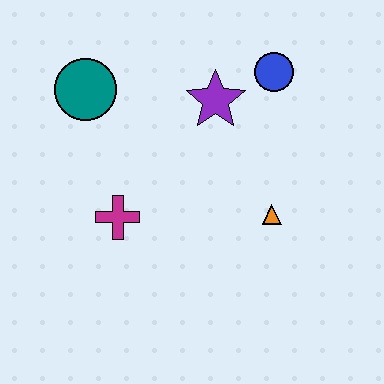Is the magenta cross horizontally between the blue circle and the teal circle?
Yes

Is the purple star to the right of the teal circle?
Yes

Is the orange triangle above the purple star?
No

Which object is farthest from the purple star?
The magenta cross is farthest from the purple star.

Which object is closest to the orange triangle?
The purple star is closest to the orange triangle.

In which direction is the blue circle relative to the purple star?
The blue circle is to the right of the purple star.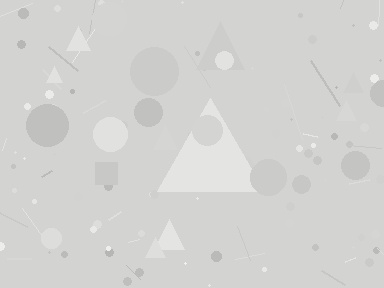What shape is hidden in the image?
A triangle is hidden in the image.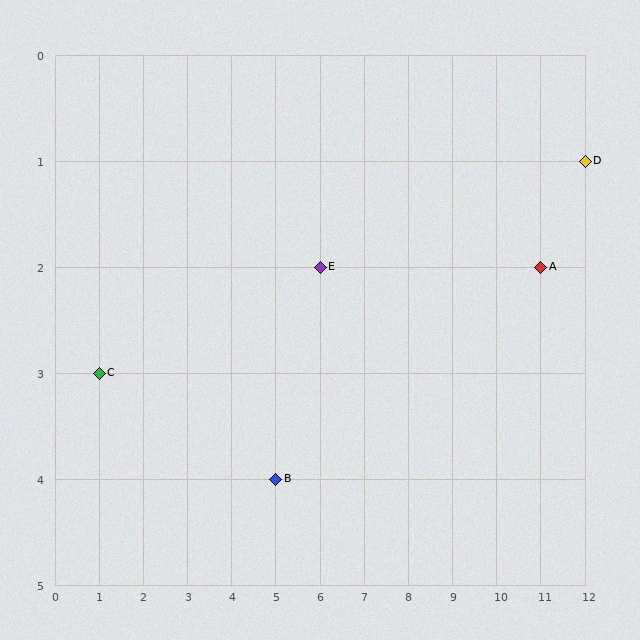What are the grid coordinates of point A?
Point A is at grid coordinates (11, 2).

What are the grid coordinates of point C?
Point C is at grid coordinates (1, 3).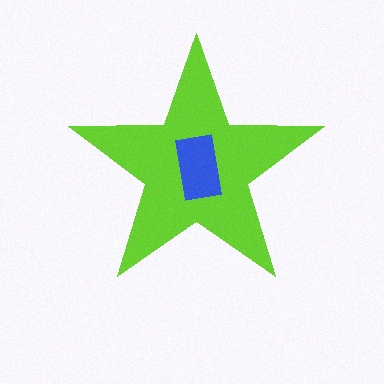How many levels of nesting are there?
2.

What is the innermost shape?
The blue rectangle.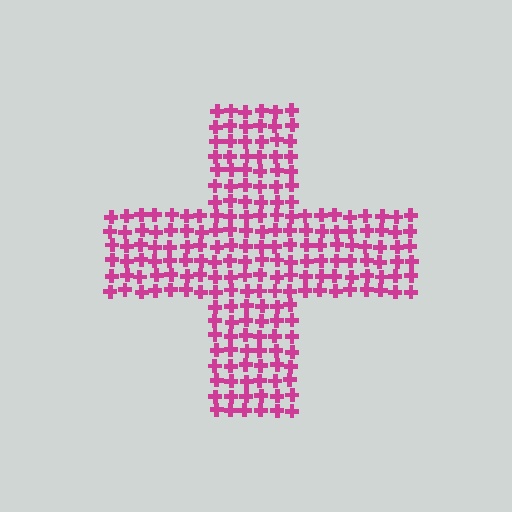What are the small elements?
The small elements are crosses.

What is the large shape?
The large shape is a cross.